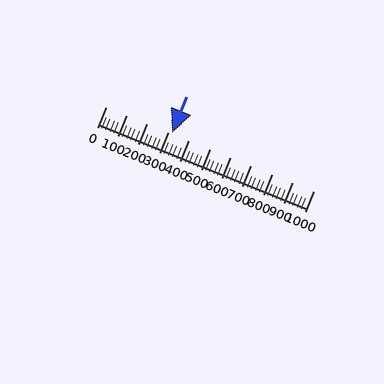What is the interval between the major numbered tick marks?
The major tick marks are spaced 100 units apart.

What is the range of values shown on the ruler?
The ruler shows values from 0 to 1000.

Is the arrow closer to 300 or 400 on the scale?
The arrow is closer to 300.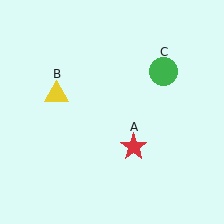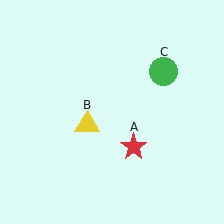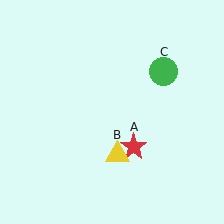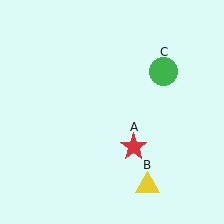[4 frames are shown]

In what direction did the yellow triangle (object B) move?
The yellow triangle (object B) moved down and to the right.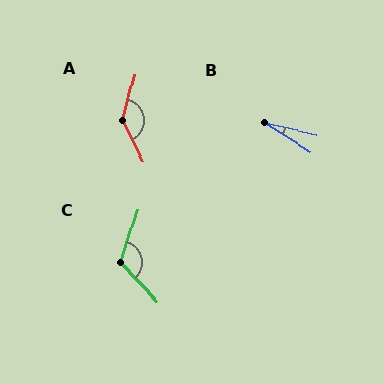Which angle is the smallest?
B, at approximately 19 degrees.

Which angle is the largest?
A, at approximately 137 degrees.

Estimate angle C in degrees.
Approximately 118 degrees.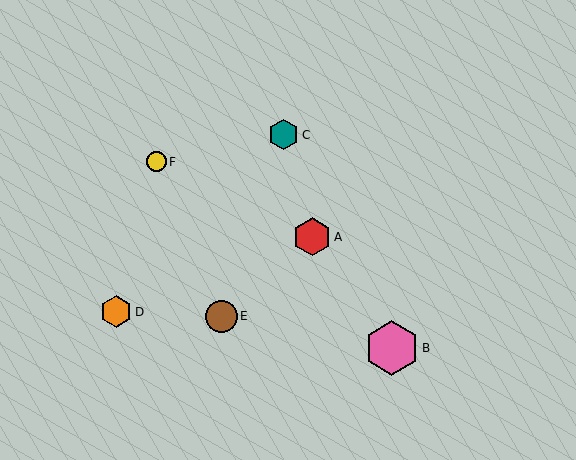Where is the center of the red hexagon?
The center of the red hexagon is at (312, 237).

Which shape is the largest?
The pink hexagon (labeled B) is the largest.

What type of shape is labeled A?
Shape A is a red hexagon.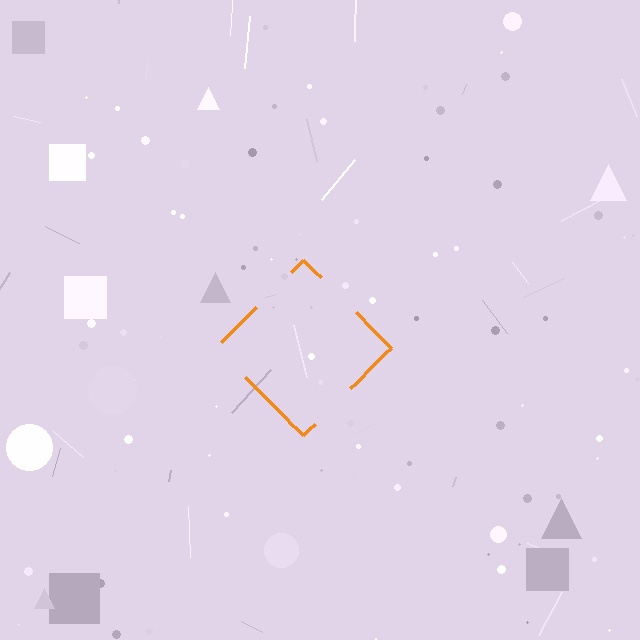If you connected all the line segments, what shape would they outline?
They would outline a diamond.